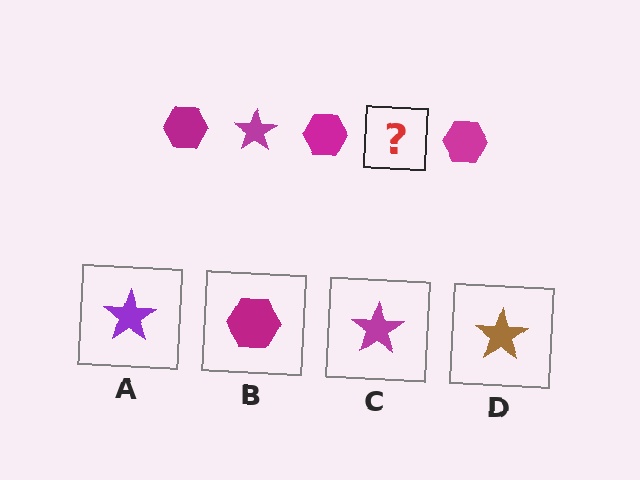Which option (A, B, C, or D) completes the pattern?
C.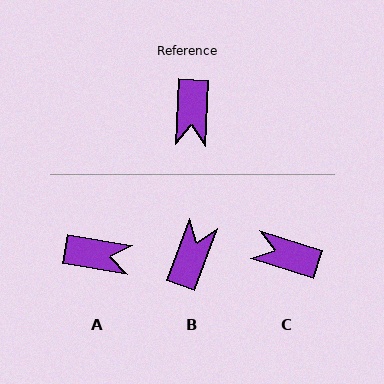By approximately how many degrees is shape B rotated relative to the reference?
Approximately 162 degrees counter-clockwise.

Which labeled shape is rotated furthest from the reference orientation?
B, about 162 degrees away.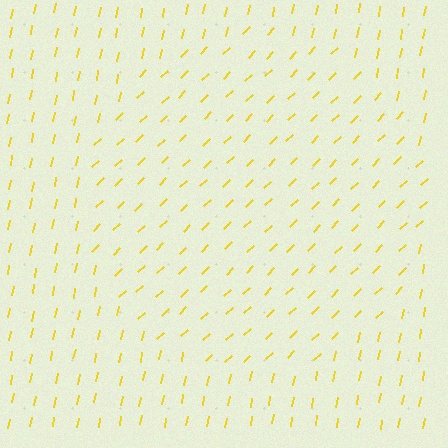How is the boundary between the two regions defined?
The boundary is defined purely by a change in line orientation (approximately 35 degrees difference). All lines are the same color and thickness.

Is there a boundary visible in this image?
Yes, there is a texture boundary formed by a change in line orientation.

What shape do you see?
I see a circle.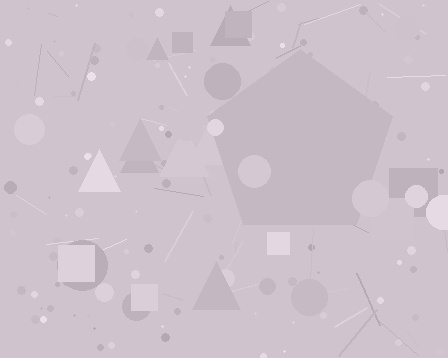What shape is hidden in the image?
A pentagon is hidden in the image.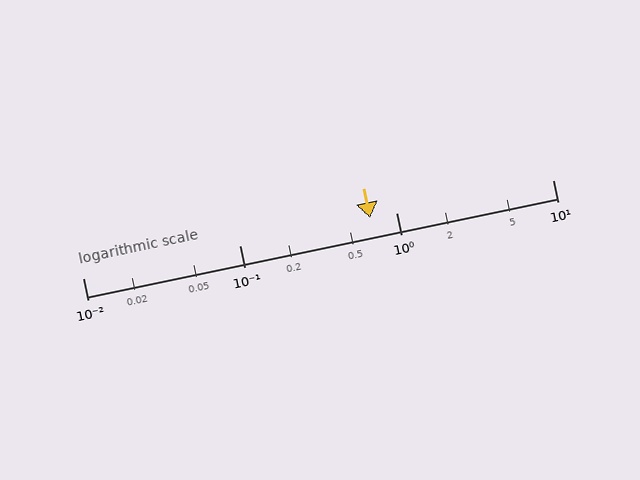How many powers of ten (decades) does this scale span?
The scale spans 3 decades, from 0.01 to 10.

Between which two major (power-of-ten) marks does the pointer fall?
The pointer is between 0.1 and 1.